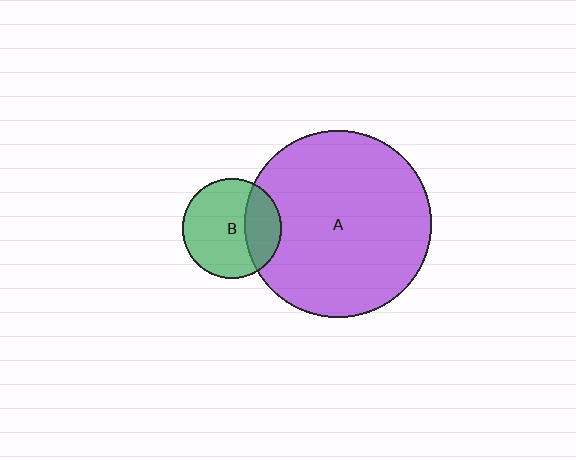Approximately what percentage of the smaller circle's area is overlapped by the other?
Approximately 30%.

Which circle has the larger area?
Circle A (purple).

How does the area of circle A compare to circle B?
Approximately 3.5 times.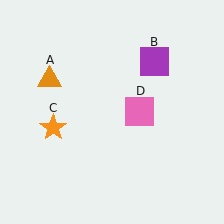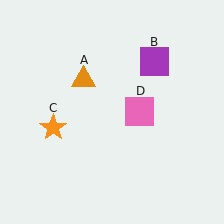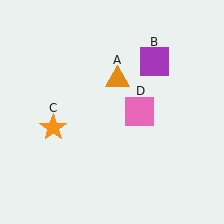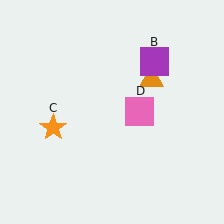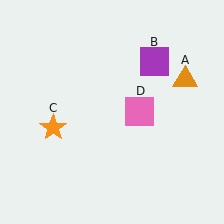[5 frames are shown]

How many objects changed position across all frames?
1 object changed position: orange triangle (object A).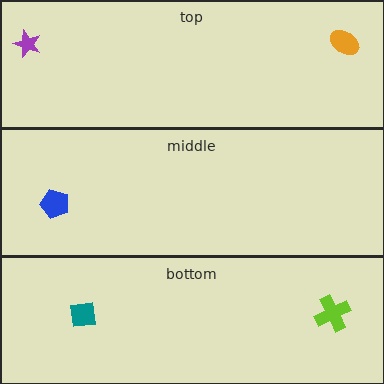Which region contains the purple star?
The top region.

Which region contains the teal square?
The bottom region.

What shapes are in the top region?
The purple star, the orange ellipse.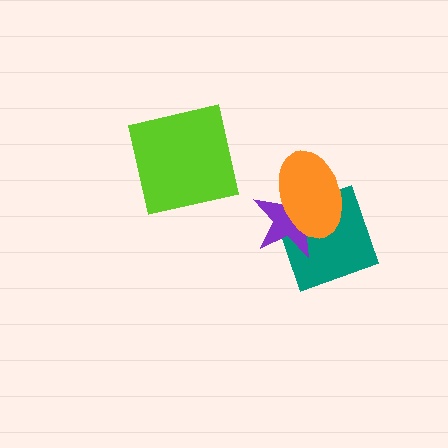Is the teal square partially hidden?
Yes, it is partially covered by another shape.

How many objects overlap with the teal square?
2 objects overlap with the teal square.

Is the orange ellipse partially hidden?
No, no other shape covers it.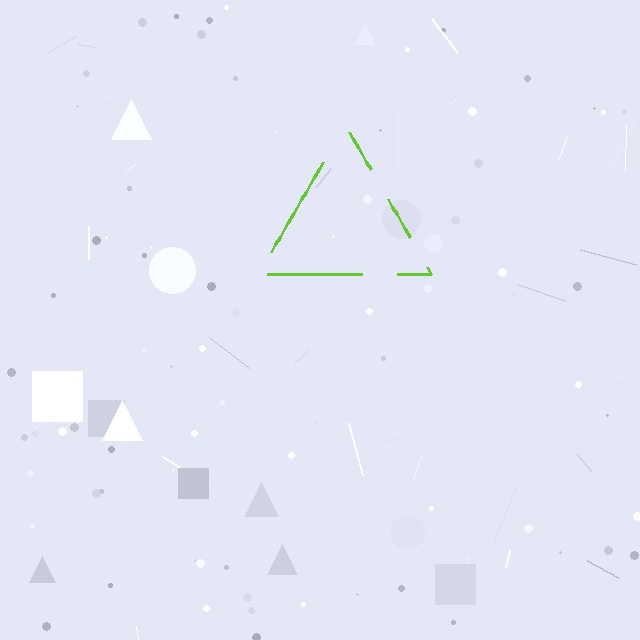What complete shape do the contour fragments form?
The contour fragments form a triangle.